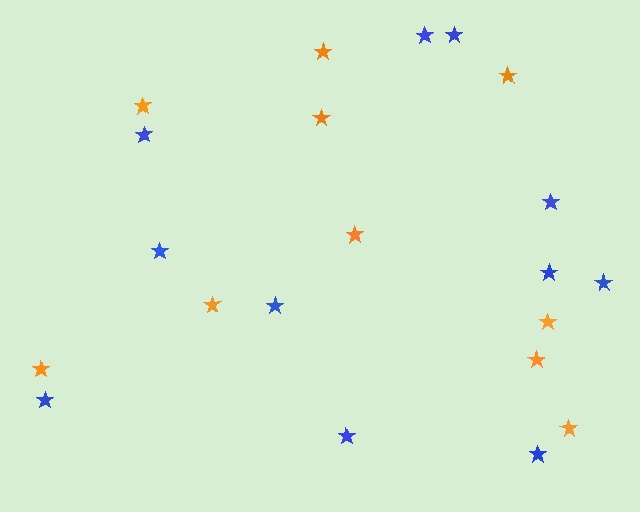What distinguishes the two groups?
There are 2 groups: one group of blue stars (11) and one group of orange stars (10).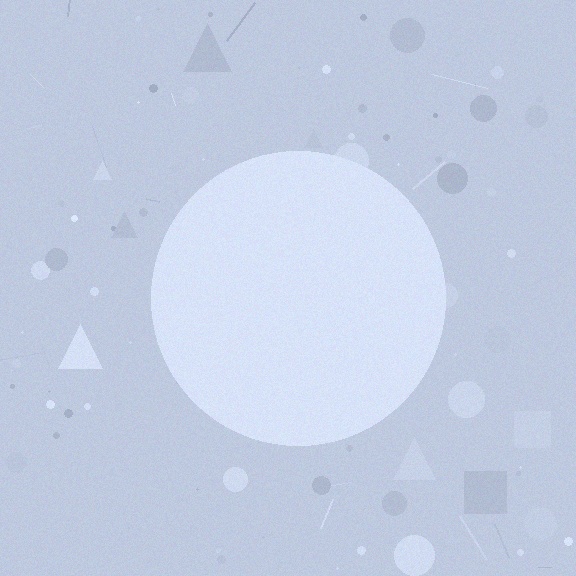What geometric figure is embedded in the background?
A circle is embedded in the background.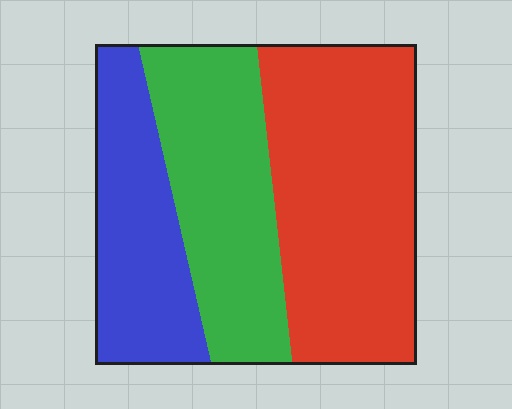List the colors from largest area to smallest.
From largest to smallest: red, green, blue.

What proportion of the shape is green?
Green takes up about one third (1/3) of the shape.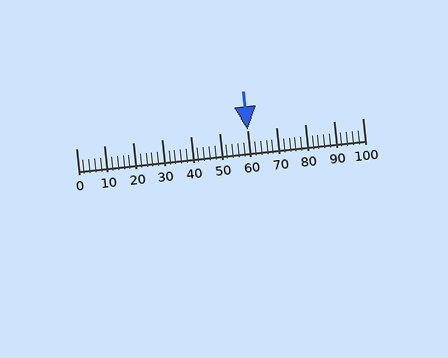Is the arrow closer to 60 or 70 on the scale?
The arrow is closer to 60.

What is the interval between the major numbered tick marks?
The major tick marks are spaced 10 units apart.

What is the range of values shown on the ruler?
The ruler shows values from 0 to 100.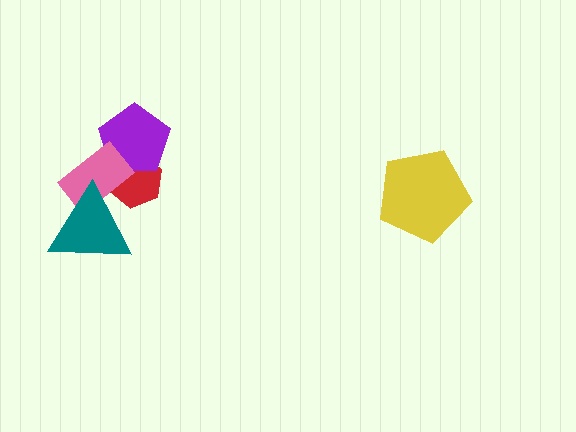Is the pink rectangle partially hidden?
Yes, it is partially covered by another shape.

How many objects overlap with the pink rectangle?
3 objects overlap with the pink rectangle.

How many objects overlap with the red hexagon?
3 objects overlap with the red hexagon.